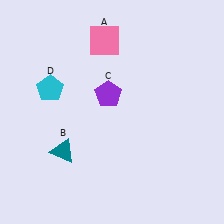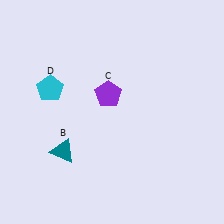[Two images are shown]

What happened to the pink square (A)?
The pink square (A) was removed in Image 2. It was in the top-left area of Image 1.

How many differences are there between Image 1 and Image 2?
There is 1 difference between the two images.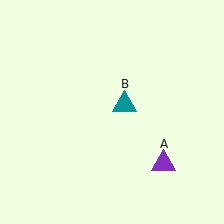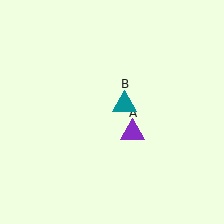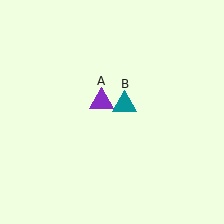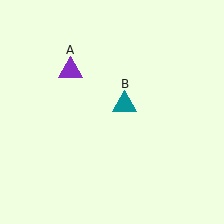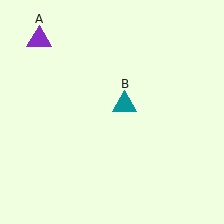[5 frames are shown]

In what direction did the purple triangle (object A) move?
The purple triangle (object A) moved up and to the left.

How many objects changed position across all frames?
1 object changed position: purple triangle (object A).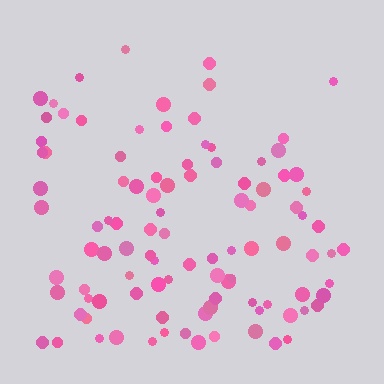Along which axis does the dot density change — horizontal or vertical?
Vertical.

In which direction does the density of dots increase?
From top to bottom, with the bottom side densest.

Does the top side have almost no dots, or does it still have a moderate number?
Still a moderate number, just noticeably fewer than the bottom.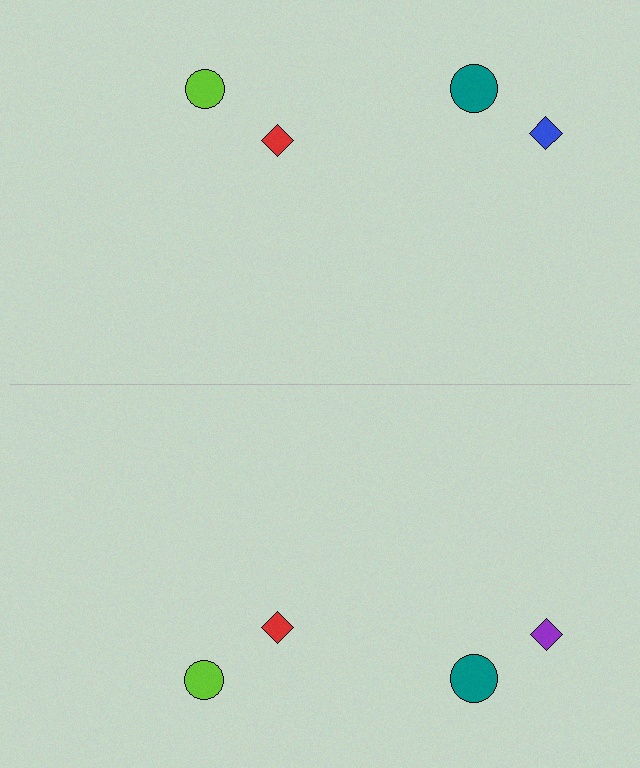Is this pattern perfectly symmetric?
No, the pattern is not perfectly symmetric. The purple diamond on the bottom side breaks the symmetry — its mirror counterpart is blue.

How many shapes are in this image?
There are 8 shapes in this image.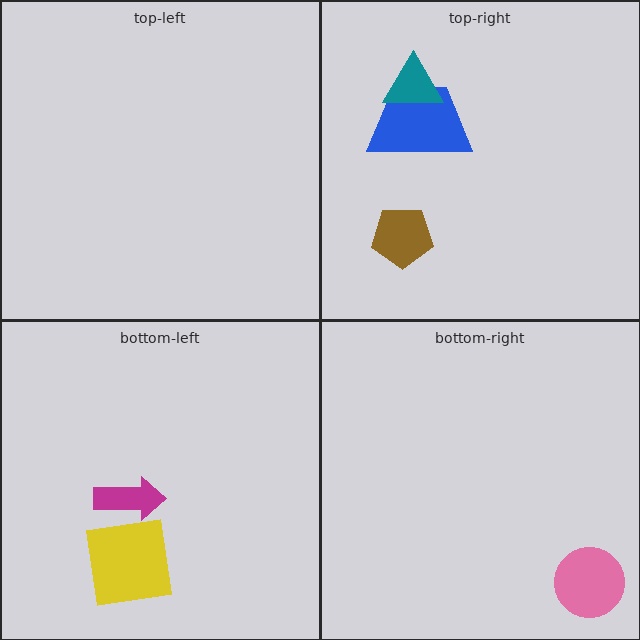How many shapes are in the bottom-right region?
1.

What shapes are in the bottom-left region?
The yellow square, the magenta arrow.